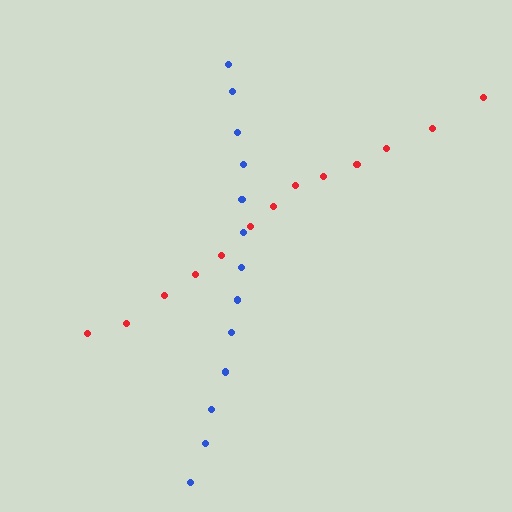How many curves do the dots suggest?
There are 2 distinct paths.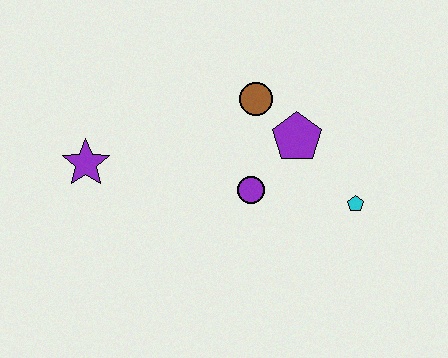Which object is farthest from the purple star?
The cyan pentagon is farthest from the purple star.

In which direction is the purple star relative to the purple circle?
The purple star is to the left of the purple circle.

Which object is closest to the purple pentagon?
The brown circle is closest to the purple pentagon.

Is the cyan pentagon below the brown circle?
Yes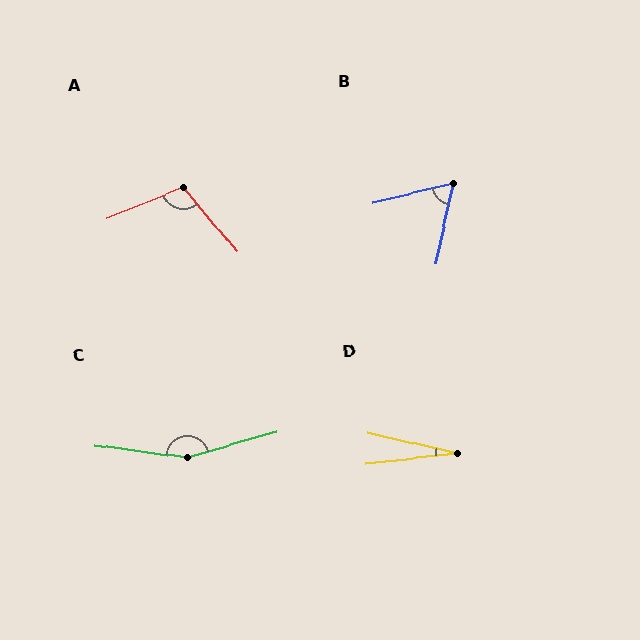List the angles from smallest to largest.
D (19°), B (64°), A (107°), C (156°).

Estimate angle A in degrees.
Approximately 107 degrees.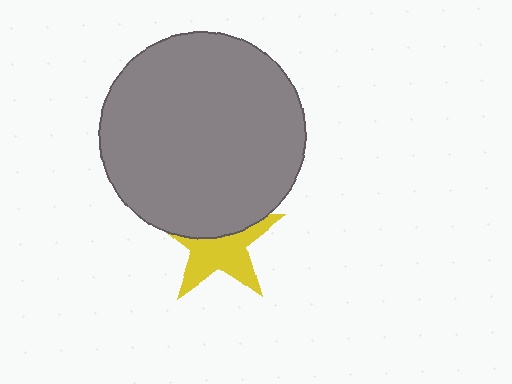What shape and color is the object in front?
The object in front is a gray circle.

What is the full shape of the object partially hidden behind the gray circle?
The partially hidden object is a yellow star.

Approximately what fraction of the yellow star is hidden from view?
Roughly 43% of the yellow star is hidden behind the gray circle.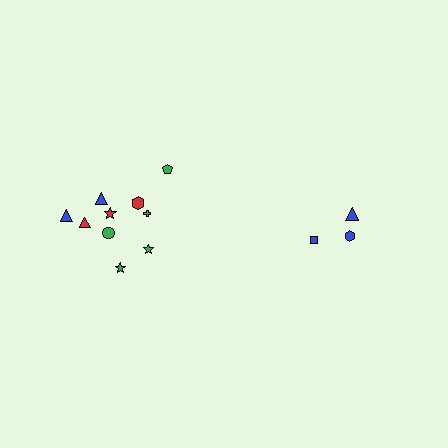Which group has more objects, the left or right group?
The left group.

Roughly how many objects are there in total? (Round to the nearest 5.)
Roughly 15 objects in total.